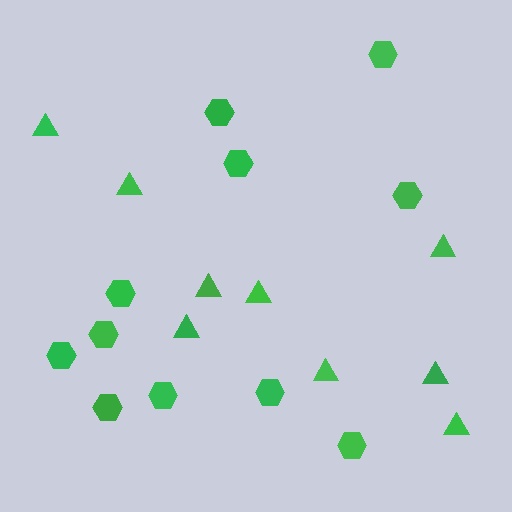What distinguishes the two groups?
There are 2 groups: one group of triangles (9) and one group of hexagons (11).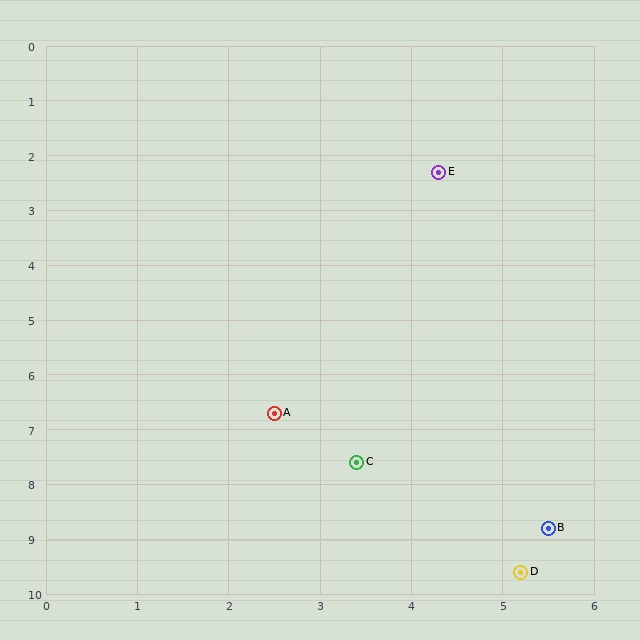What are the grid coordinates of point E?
Point E is at approximately (4.3, 2.3).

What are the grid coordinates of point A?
Point A is at approximately (2.5, 6.7).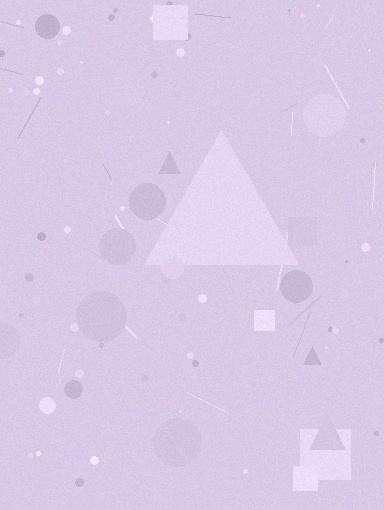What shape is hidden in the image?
A triangle is hidden in the image.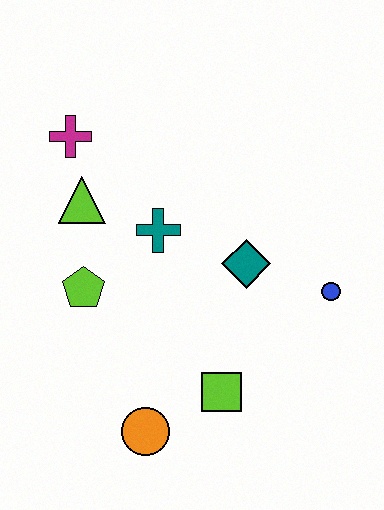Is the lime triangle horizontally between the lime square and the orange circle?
No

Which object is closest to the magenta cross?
The lime triangle is closest to the magenta cross.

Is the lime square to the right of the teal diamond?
No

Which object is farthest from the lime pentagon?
The blue circle is farthest from the lime pentagon.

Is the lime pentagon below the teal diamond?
Yes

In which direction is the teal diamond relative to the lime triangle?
The teal diamond is to the right of the lime triangle.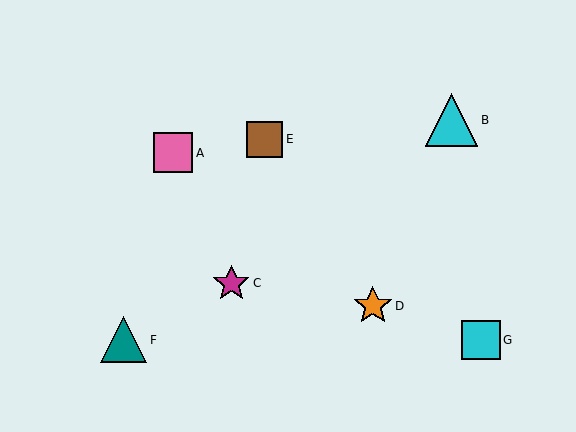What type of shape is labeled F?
Shape F is a teal triangle.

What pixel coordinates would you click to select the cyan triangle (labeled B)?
Click at (452, 120) to select the cyan triangle B.